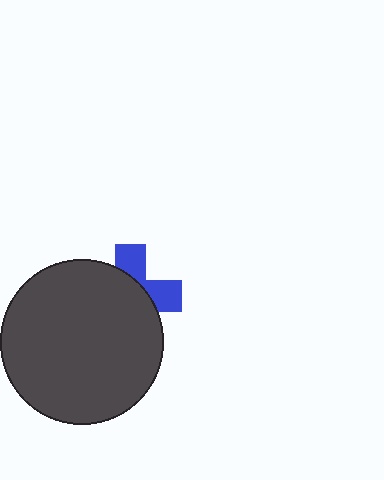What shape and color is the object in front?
The object in front is a dark gray circle.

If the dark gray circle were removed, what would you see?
You would see the complete blue cross.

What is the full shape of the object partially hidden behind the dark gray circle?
The partially hidden object is a blue cross.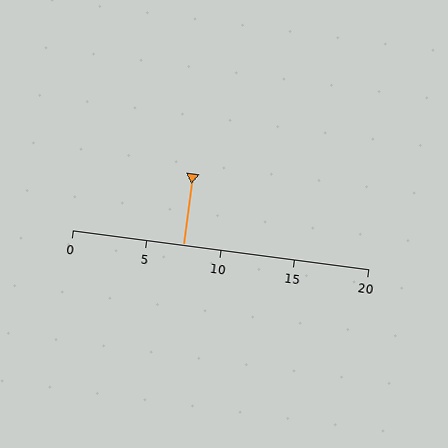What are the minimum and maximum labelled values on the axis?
The axis runs from 0 to 20.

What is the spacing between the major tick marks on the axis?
The major ticks are spaced 5 apart.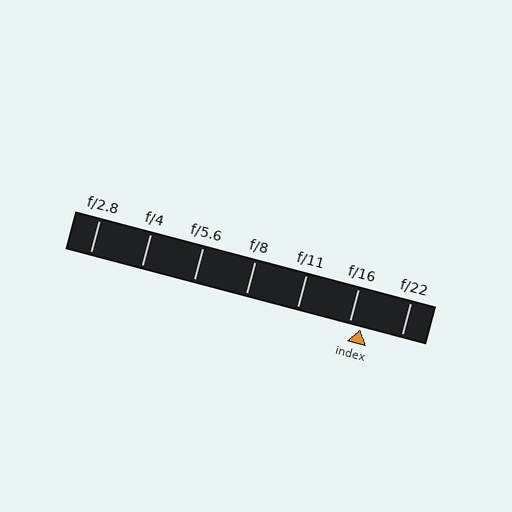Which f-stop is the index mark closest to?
The index mark is closest to f/16.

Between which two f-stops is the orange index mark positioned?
The index mark is between f/16 and f/22.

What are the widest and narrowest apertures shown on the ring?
The widest aperture shown is f/2.8 and the narrowest is f/22.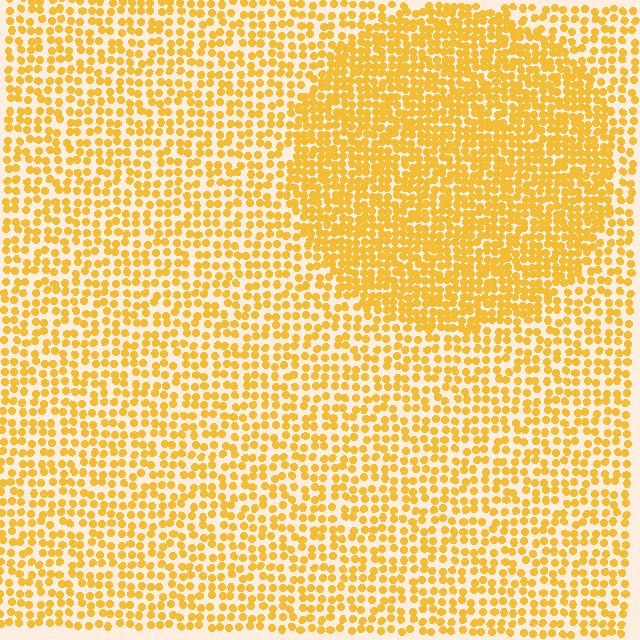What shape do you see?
I see a circle.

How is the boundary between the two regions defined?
The boundary is defined by a change in element density (approximately 1.7x ratio). All elements are the same color, size, and shape.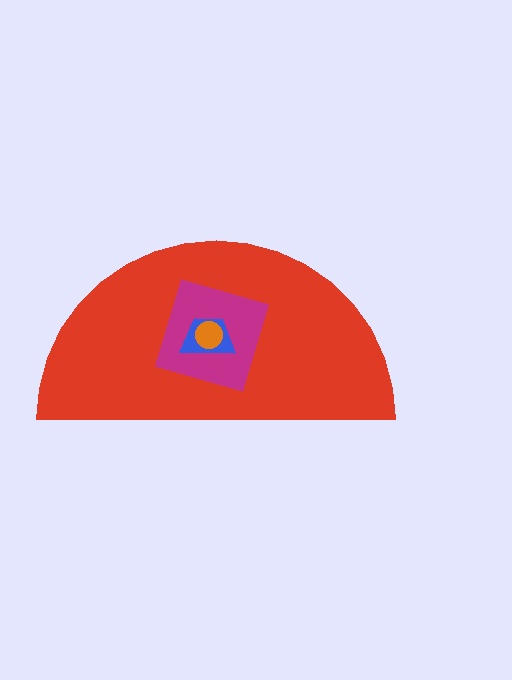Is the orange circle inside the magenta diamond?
Yes.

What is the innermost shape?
The orange circle.